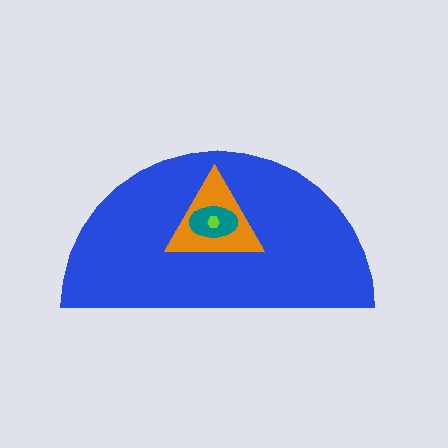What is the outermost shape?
The blue semicircle.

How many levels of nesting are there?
4.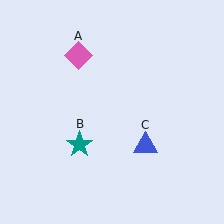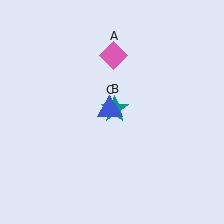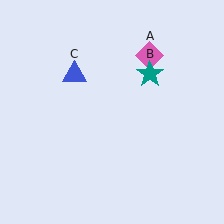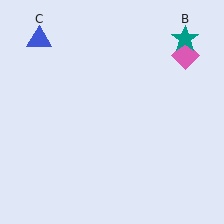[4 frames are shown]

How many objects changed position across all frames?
3 objects changed position: pink diamond (object A), teal star (object B), blue triangle (object C).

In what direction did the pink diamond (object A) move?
The pink diamond (object A) moved right.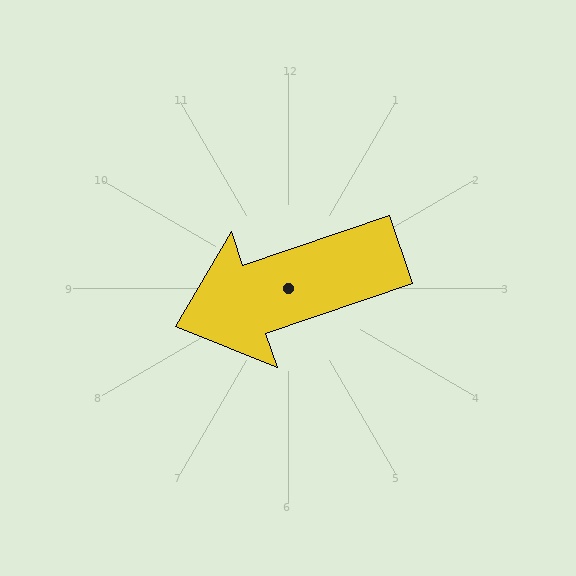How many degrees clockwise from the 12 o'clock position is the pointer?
Approximately 251 degrees.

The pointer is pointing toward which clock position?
Roughly 8 o'clock.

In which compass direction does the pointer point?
West.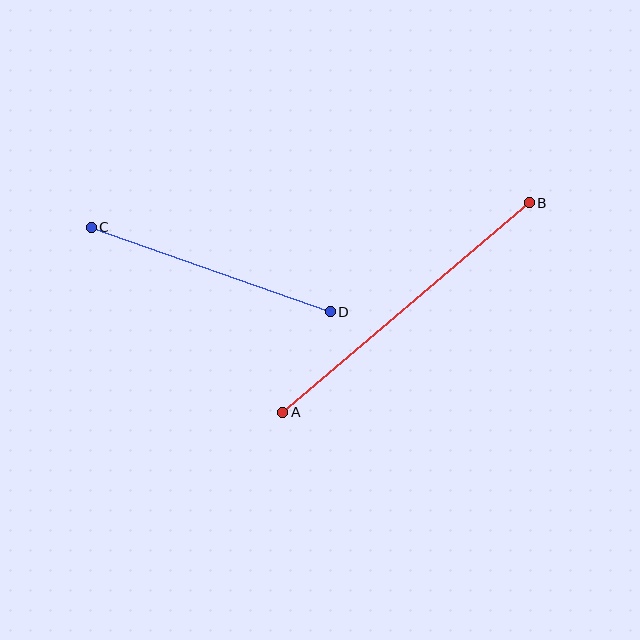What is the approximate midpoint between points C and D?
The midpoint is at approximately (211, 269) pixels.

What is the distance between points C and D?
The distance is approximately 254 pixels.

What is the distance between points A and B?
The distance is approximately 323 pixels.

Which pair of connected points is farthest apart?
Points A and B are farthest apart.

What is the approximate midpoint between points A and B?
The midpoint is at approximately (406, 307) pixels.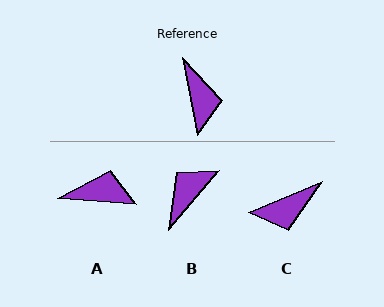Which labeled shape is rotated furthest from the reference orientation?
B, about 129 degrees away.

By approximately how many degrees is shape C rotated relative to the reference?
Approximately 78 degrees clockwise.